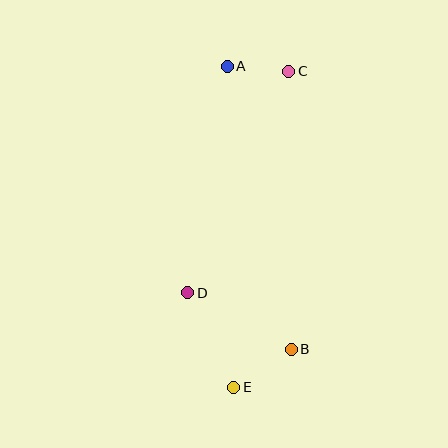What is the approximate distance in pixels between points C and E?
The distance between C and E is approximately 321 pixels.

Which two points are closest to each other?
Points A and C are closest to each other.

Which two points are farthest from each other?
Points A and E are farthest from each other.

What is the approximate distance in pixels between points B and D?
The distance between B and D is approximately 118 pixels.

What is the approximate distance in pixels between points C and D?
The distance between C and D is approximately 243 pixels.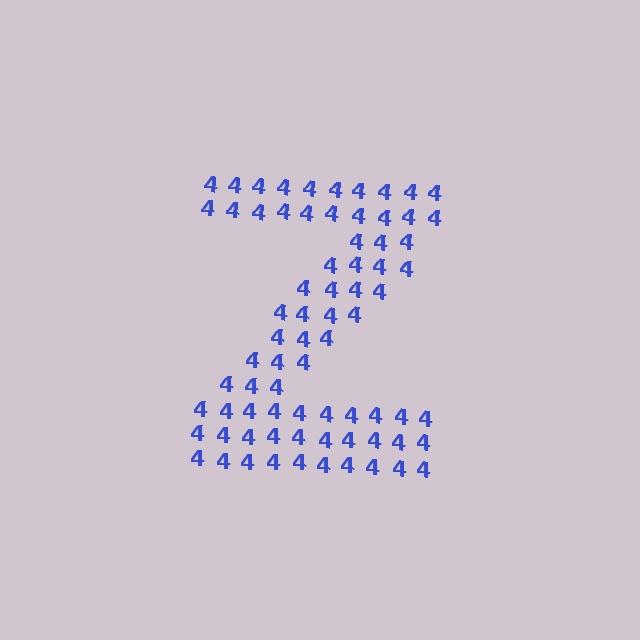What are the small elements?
The small elements are digit 4's.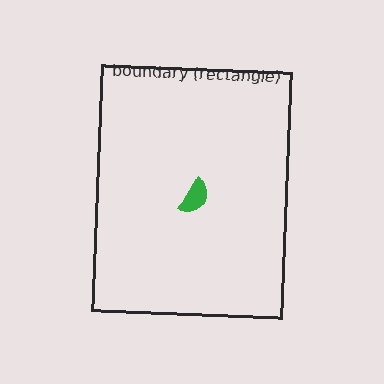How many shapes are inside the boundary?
1 inside, 0 outside.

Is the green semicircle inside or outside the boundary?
Inside.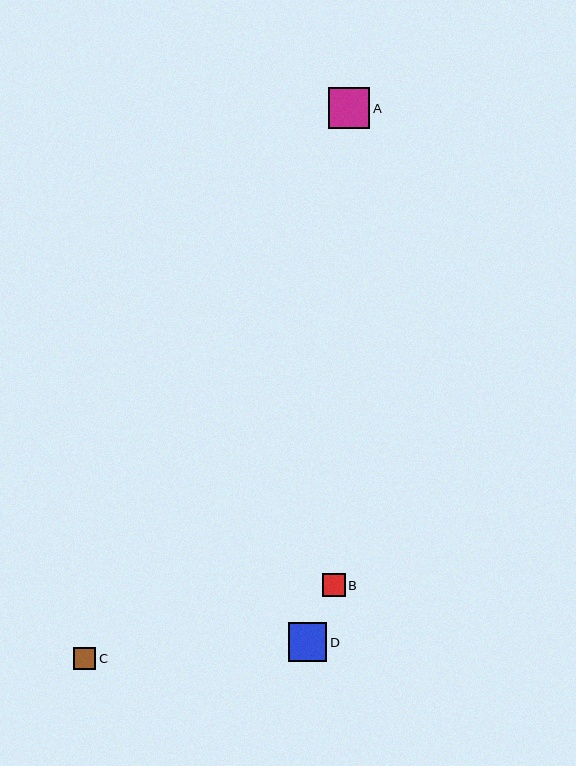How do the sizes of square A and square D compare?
Square A and square D are approximately the same size.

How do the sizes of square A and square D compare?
Square A and square D are approximately the same size.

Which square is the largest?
Square A is the largest with a size of approximately 41 pixels.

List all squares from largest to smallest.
From largest to smallest: A, D, B, C.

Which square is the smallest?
Square C is the smallest with a size of approximately 22 pixels.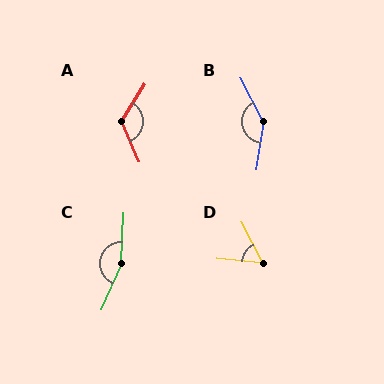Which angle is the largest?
C, at approximately 159 degrees.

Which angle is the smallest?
D, at approximately 57 degrees.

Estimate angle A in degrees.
Approximately 124 degrees.